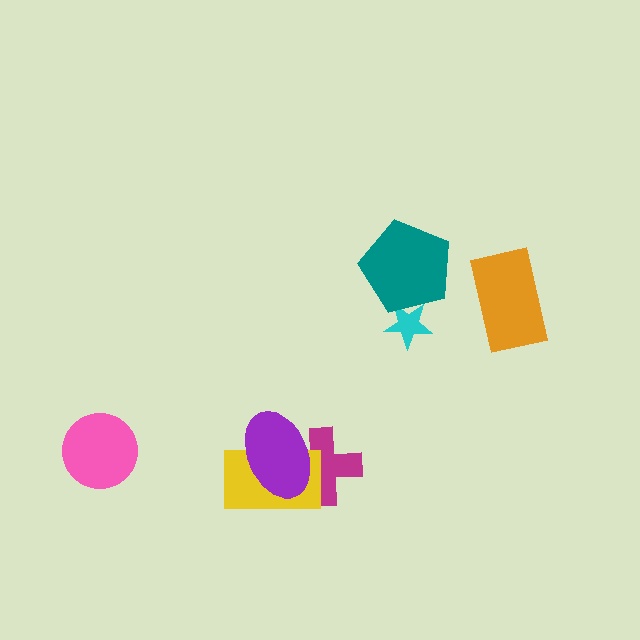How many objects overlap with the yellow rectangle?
2 objects overlap with the yellow rectangle.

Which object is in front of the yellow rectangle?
The purple ellipse is in front of the yellow rectangle.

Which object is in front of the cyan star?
The teal pentagon is in front of the cyan star.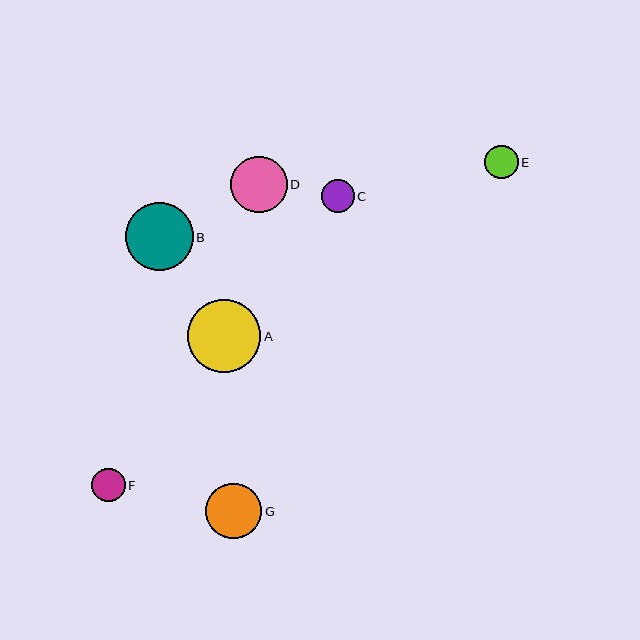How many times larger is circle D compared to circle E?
Circle D is approximately 1.7 times the size of circle E.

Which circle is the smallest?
Circle C is the smallest with a size of approximately 33 pixels.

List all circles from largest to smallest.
From largest to smallest: A, B, D, G, E, F, C.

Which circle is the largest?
Circle A is the largest with a size of approximately 74 pixels.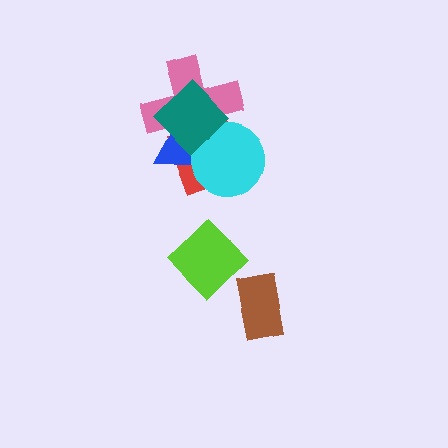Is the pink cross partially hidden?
Yes, it is partially covered by another shape.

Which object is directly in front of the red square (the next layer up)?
The pink cross is directly in front of the red square.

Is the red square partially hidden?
Yes, it is partially covered by another shape.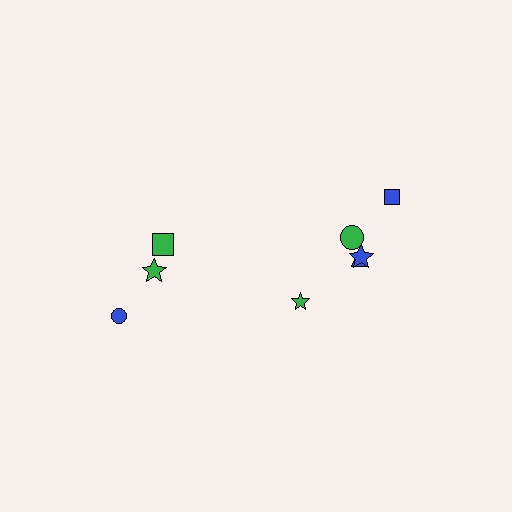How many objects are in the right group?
There are 5 objects.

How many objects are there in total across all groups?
There are 8 objects.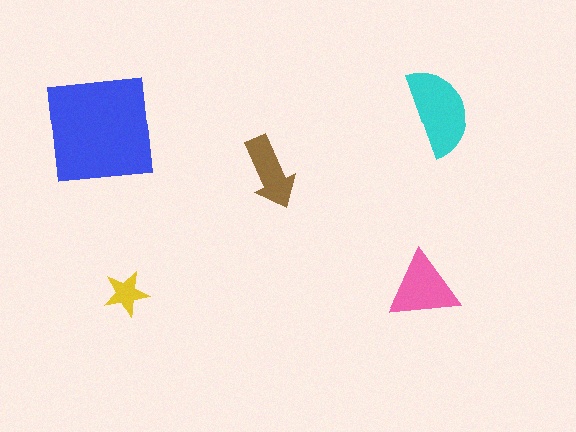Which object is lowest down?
The yellow star is bottommost.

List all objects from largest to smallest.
The blue square, the cyan semicircle, the pink triangle, the brown arrow, the yellow star.